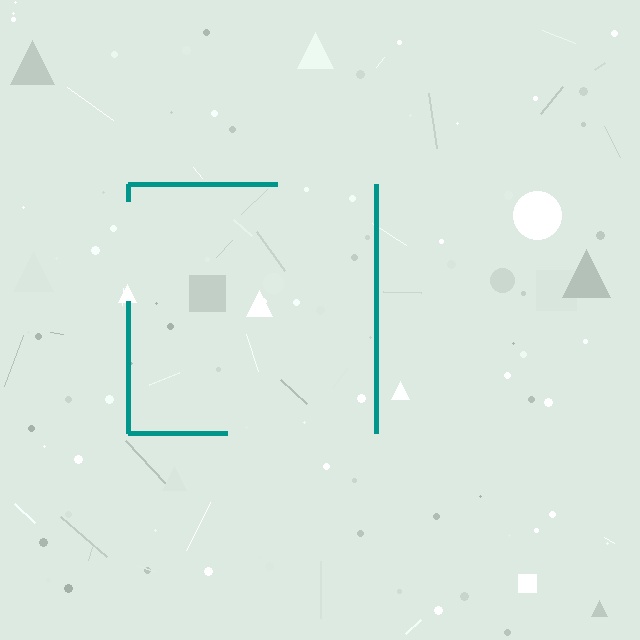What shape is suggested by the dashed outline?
The dashed outline suggests a square.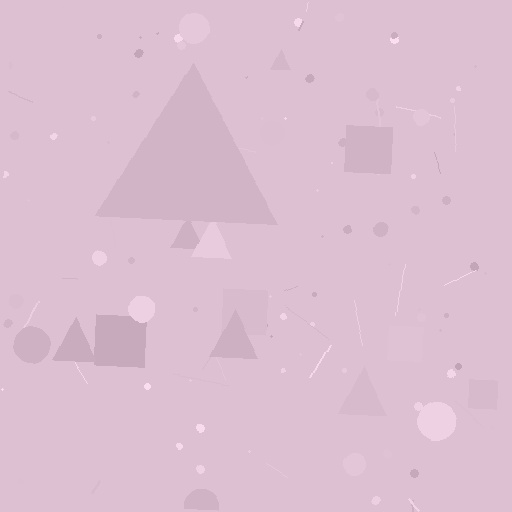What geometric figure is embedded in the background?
A triangle is embedded in the background.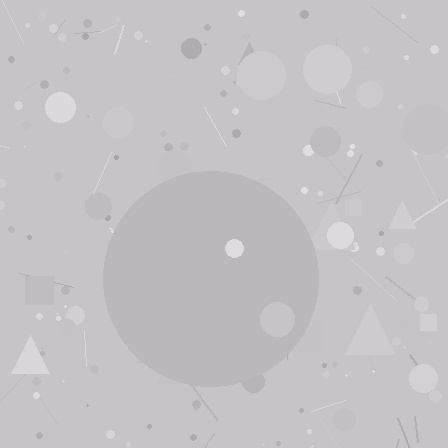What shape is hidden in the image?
A circle is hidden in the image.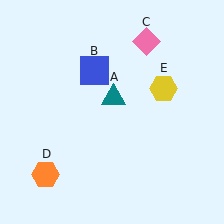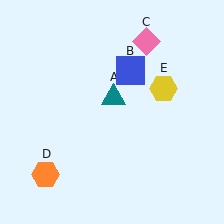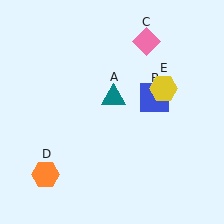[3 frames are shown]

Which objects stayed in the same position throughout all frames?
Teal triangle (object A) and pink diamond (object C) and orange hexagon (object D) and yellow hexagon (object E) remained stationary.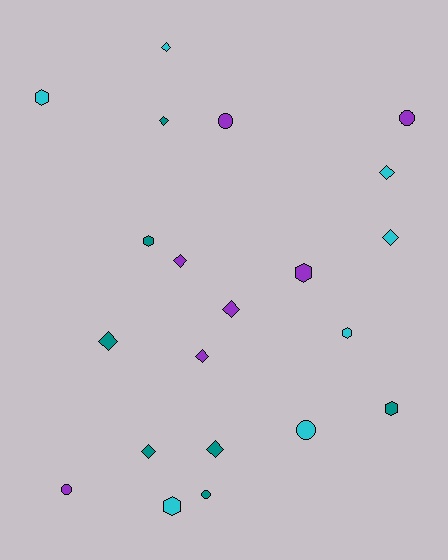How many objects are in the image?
There are 21 objects.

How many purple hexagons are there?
There is 1 purple hexagon.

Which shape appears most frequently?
Diamond, with 10 objects.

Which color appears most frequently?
Teal, with 7 objects.